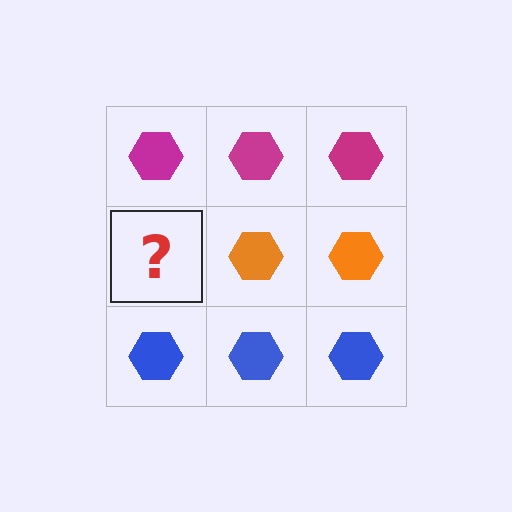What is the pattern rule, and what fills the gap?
The rule is that each row has a consistent color. The gap should be filled with an orange hexagon.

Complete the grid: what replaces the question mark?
The question mark should be replaced with an orange hexagon.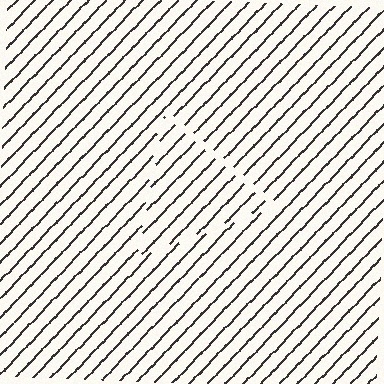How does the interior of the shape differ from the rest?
The interior of the shape contains the same grating, shifted by half a period — the contour is defined by the phase discontinuity where line-ends from the inner and outer gratings abut.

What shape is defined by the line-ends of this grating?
An illusory triangle. The interior of the shape contains the same grating, shifted by half a period — the contour is defined by the phase discontinuity where line-ends from the inner and outer gratings abut.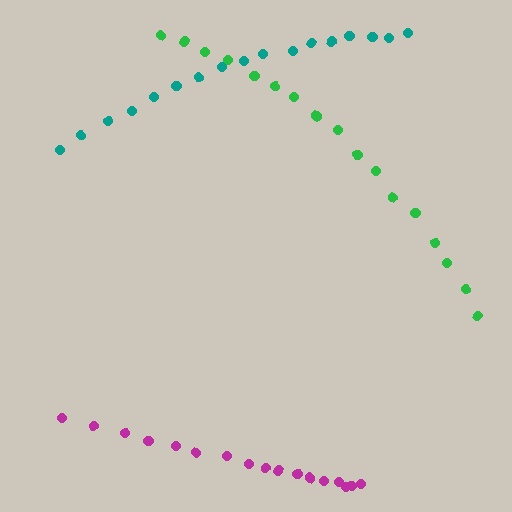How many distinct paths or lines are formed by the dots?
There are 3 distinct paths.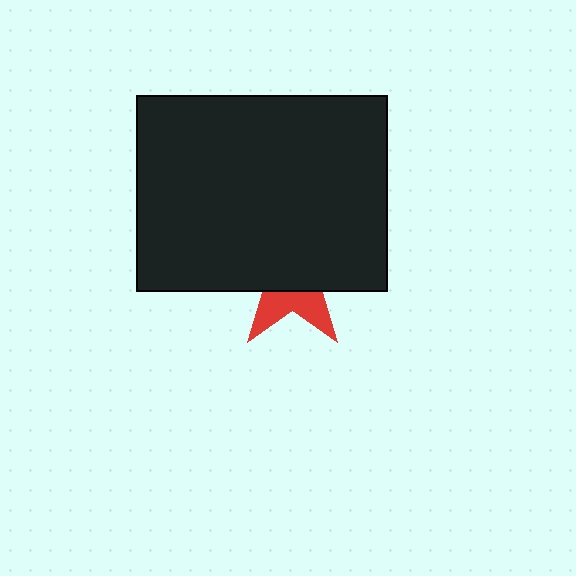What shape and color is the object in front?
The object in front is a black rectangle.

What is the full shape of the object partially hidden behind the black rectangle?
The partially hidden object is a red star.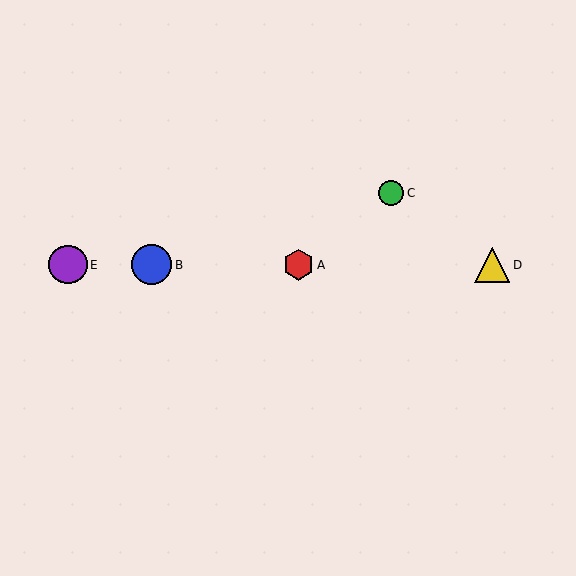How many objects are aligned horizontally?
4 objects (A, B, D, E) are aligned horizontally.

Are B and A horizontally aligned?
Yes, both are at y≈265.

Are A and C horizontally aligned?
No, A is at y≈265 and C is at y≈193.